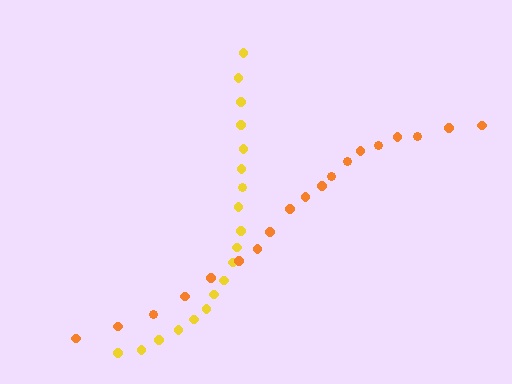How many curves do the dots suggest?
There are 2 distinct paths.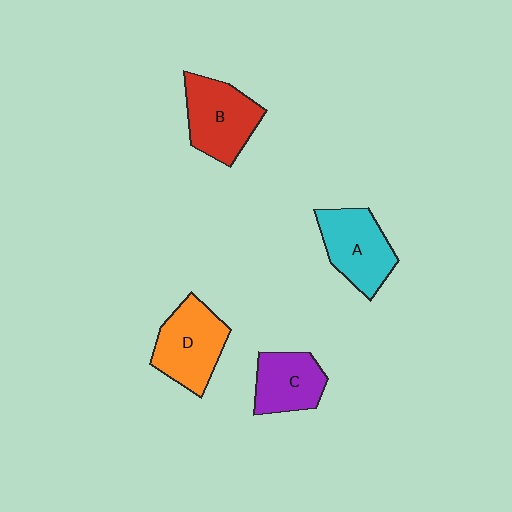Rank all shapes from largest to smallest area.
From largest to smallest: D (orange), B (red), A (cyan), C (purple).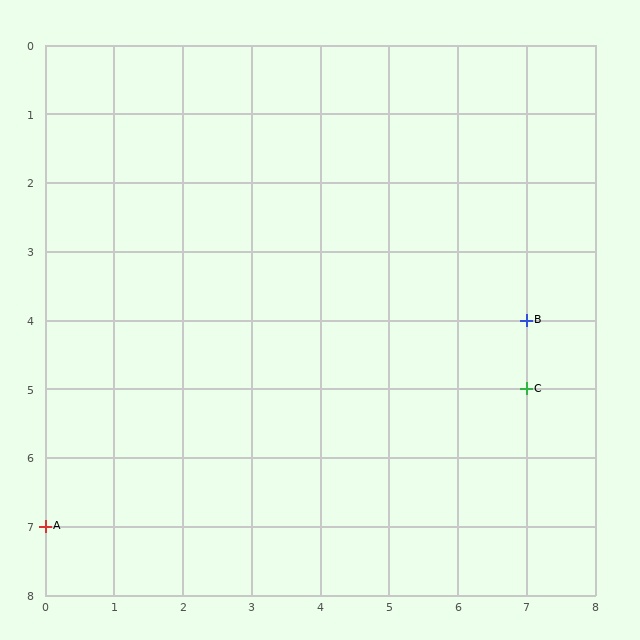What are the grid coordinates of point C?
Point C is at grid coordinates (7, 5).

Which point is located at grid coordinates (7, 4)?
Point B is at (7, 4).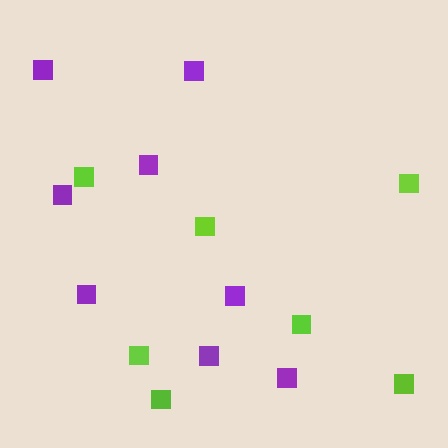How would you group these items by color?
There are 2 groups: one group of purple squares (8) and one group of lime squares (7).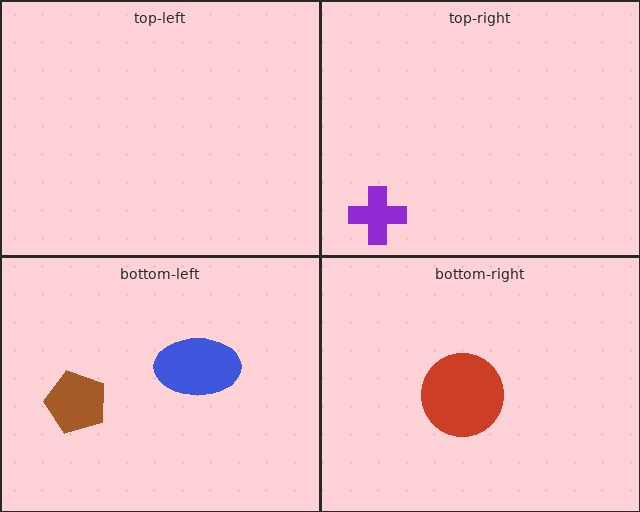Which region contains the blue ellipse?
The bottom-left region.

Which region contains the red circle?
The bottom-right region.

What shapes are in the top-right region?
The purple cross.